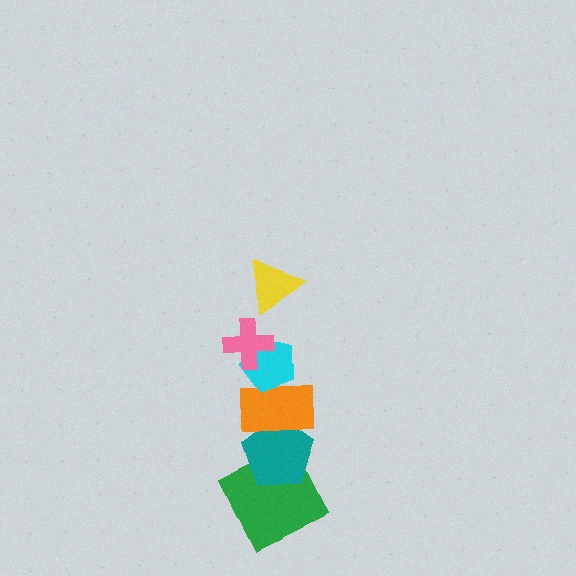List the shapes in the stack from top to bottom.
From top to bottom: the yellow triangle, the pink cross, the cyan pentagon, the orange rectangle, the teal pentagon, the green square.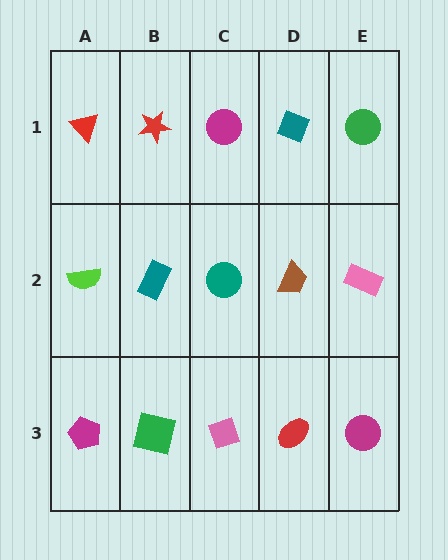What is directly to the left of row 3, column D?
A pink diamond.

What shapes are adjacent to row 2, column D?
A teal diamond (row 1, column D), a red ellipse (row 3, column D), a teal circle (row 2, column C), a pink rectangle (row 2, column E).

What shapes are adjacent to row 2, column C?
A magenta circle (row 1, column C), a pink diamond (row 3, column C), a teal rectangle (row 2, column B), a brown trapezoid (row 2, column D).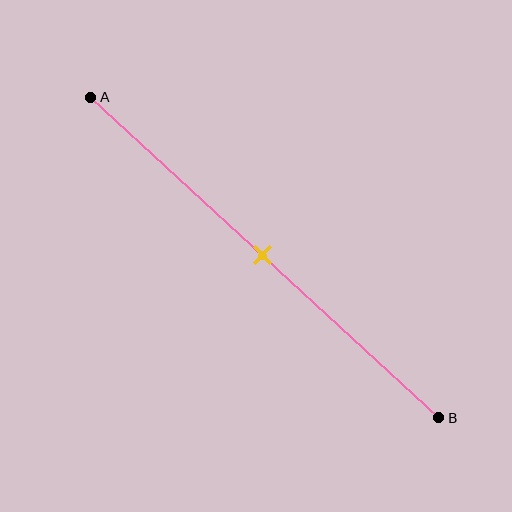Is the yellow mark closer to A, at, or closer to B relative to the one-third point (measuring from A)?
The yellow mark is closer to point B than the one-third point of segment AB.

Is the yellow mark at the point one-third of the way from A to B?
No, the mark is at about 50% from A, not at the 33% one-third point.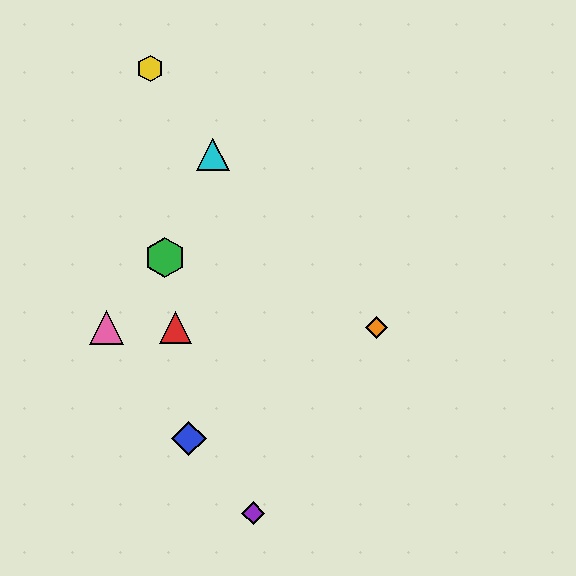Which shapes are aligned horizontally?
The red triangle, the orange diamond, the pink triangle are aligned horizontally.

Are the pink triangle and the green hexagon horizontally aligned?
No, the pink triangle is at y≈328 and the green hexagon is at y≈257.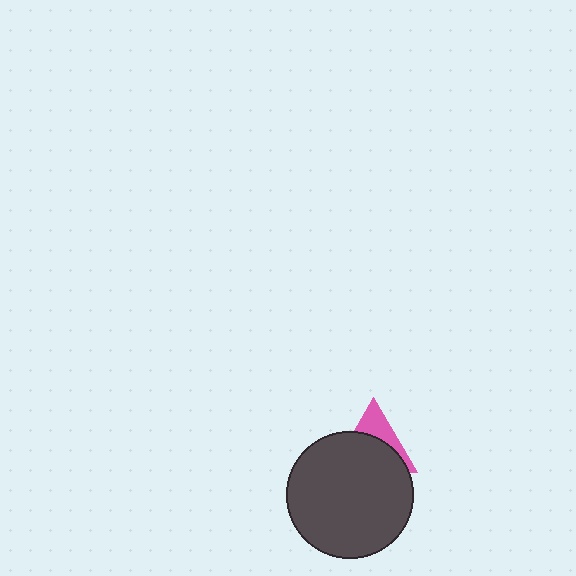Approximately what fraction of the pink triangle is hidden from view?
Roughly 65% of the pink triangle is hidden behind the dark gray circle.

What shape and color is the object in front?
The object in front is a dark gray circle.